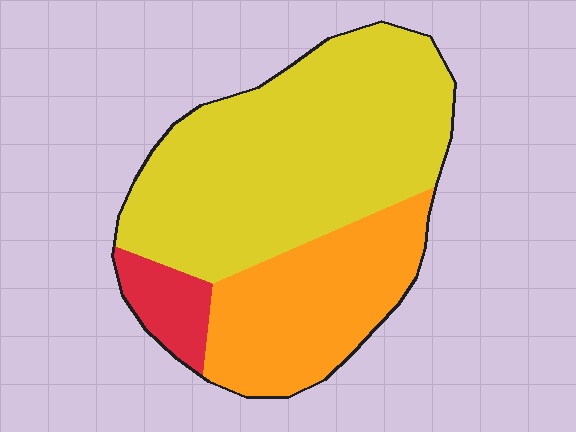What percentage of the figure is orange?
Orange takes up between a quarter and a half of the figure.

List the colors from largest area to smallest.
From largest to smallest: yellow, orange, red.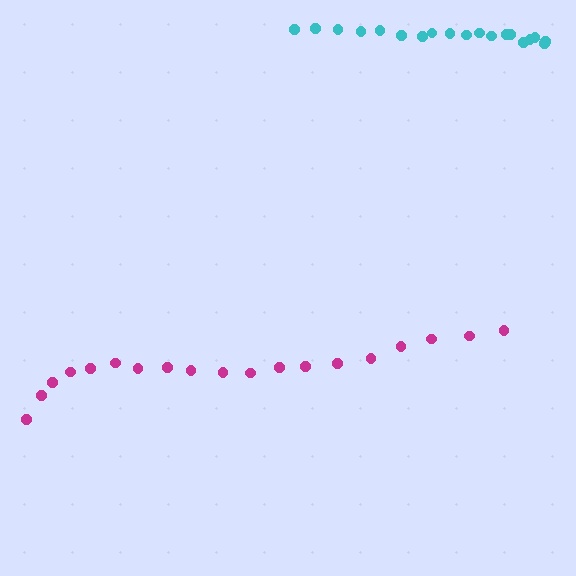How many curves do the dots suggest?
There are 2 distinct paths.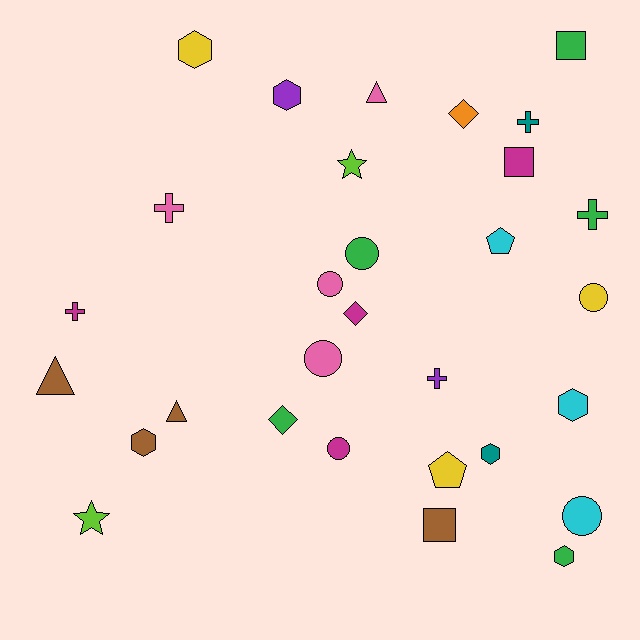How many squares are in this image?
There are 3 squares.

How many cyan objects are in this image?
There are 3 cyan objects.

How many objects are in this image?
There are 30 objects.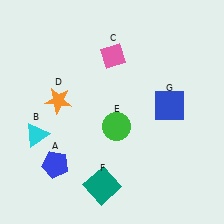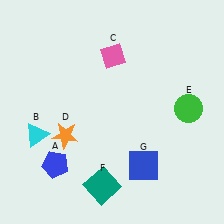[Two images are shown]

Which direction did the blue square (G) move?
The blue square (G) moved down.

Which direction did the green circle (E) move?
The green circle (E) moved right.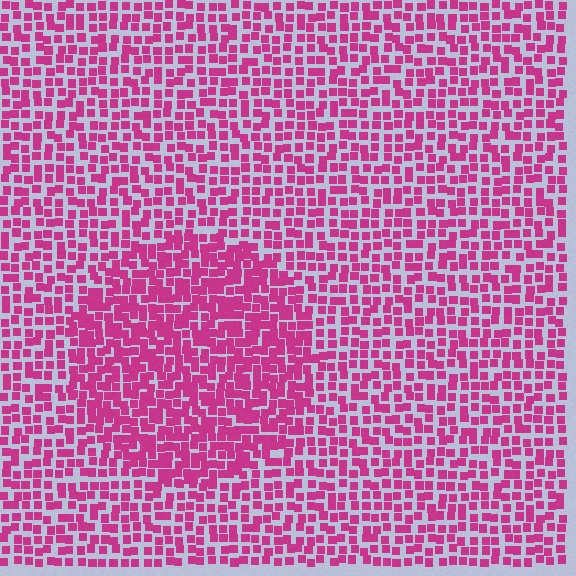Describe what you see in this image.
The image contains small magenta elements arranged at two different densities. A circle-shaped region is visible where the elements are more densely packed than the surrounding area.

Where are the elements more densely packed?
The elements are more densely packed inside the circle boundary.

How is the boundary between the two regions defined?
The boundary is defined by a change in element density (approximately 1.6x ratio). All elements are the same color, size, and shape.